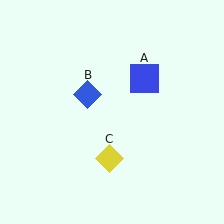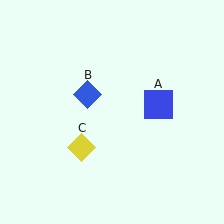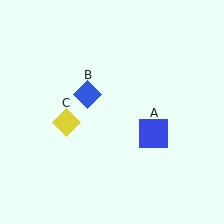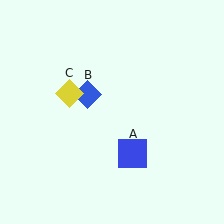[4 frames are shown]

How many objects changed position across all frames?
2 objects changed position: blue square (object A), yellow diamond (object C).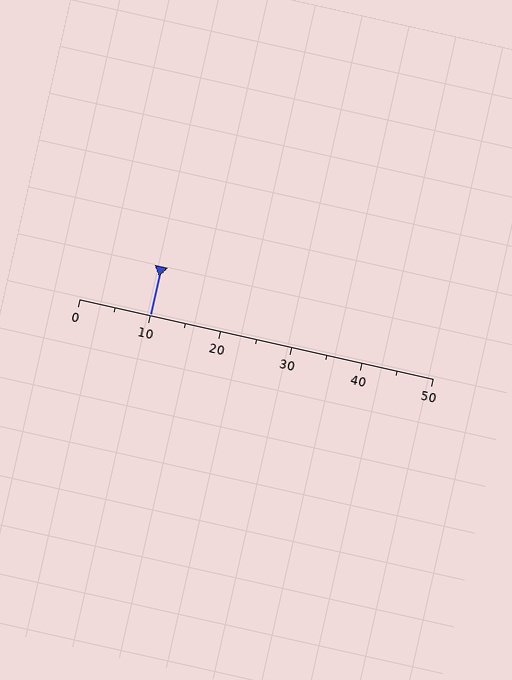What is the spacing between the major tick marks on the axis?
The major ticks are spaced 10 apart.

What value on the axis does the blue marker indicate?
The marker indicates approximately 10.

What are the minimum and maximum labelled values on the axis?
The axis runs from 0 to 50.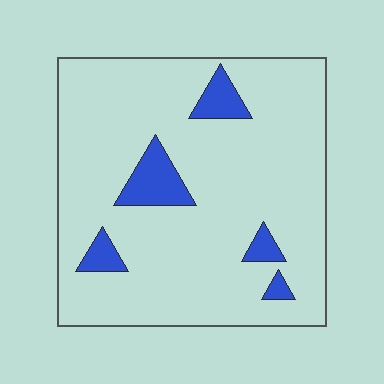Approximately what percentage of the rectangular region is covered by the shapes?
Approximately 10%.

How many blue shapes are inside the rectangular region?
5.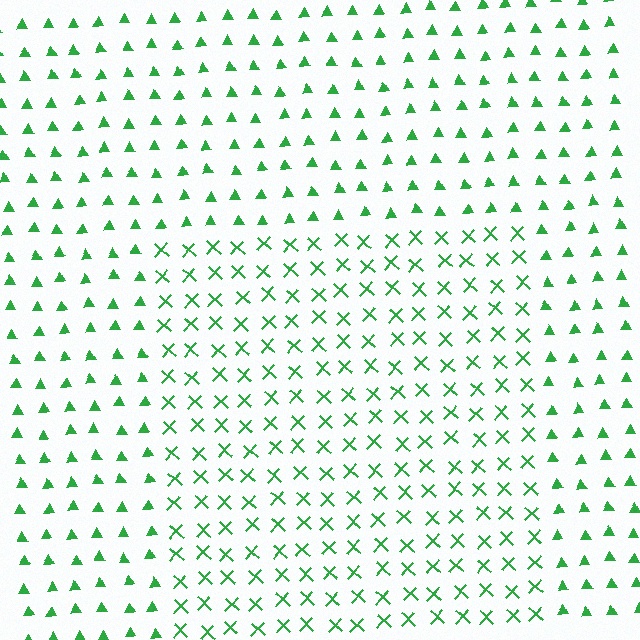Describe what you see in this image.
The image is filled with small green elements arranged in a uniform grid. A rectangle-shaped region contains X marks, while the surrounding area contains triangles. The boundary is defined purely by the change in element shape.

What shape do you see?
I see a rectangle.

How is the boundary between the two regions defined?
The boundary is defined by a change in element shape: X marks inside vs. triangles outside. All elements share the same color and spacing.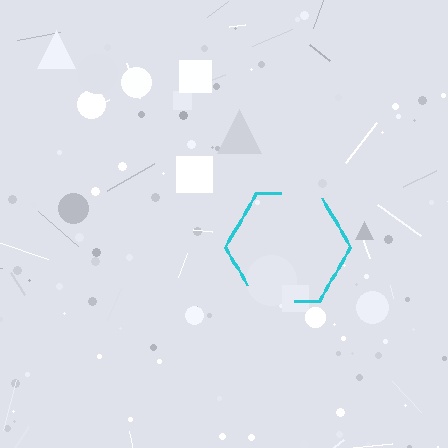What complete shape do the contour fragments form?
The contour fragments form a hexagon.